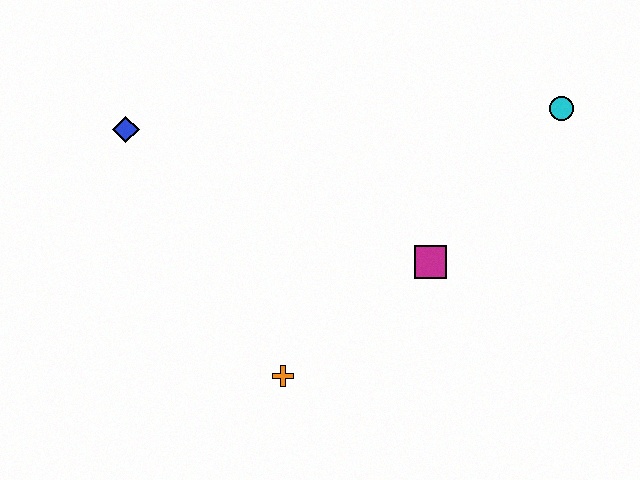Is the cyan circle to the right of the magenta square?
Yes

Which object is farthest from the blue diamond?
The cyan circle is farthest from the blue diamond.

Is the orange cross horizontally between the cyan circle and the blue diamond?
Yes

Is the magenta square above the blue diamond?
No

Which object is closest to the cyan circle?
The magenta square is closest to the cyan circle.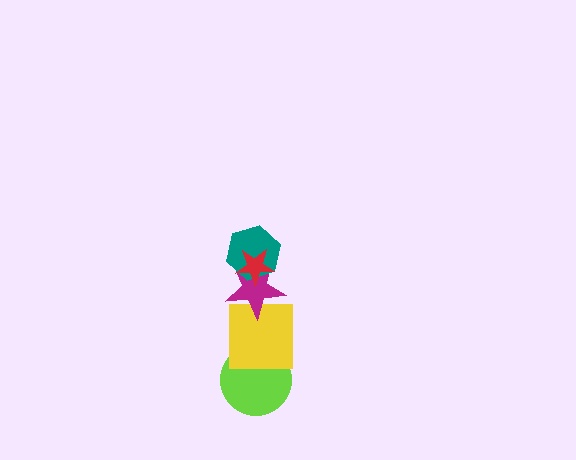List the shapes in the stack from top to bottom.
From top to bottom: the red star, the teal hexagon, the magenta star, the yellow square, the lime circle.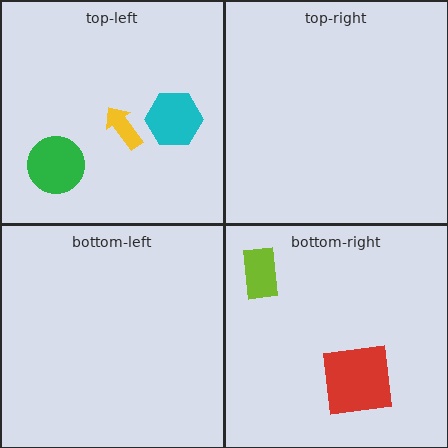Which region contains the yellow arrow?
The top-left region.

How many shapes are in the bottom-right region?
2.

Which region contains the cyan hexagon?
The top-left region.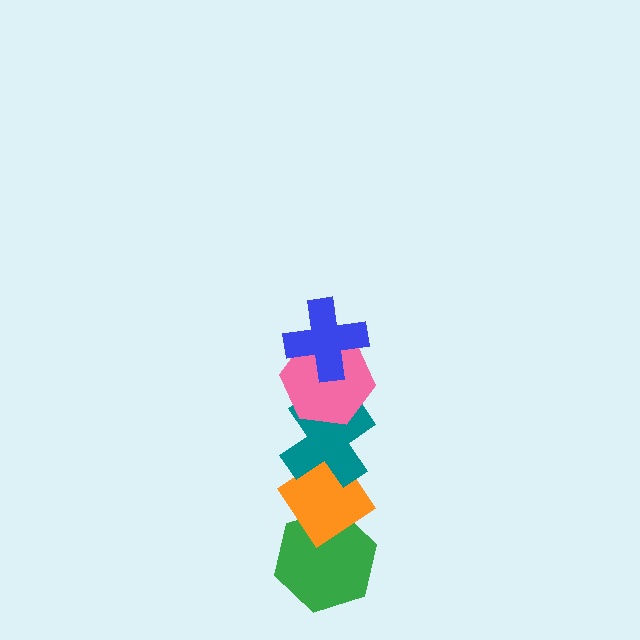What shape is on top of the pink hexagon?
The blue cross is on top of the pink hexagon.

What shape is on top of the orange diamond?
The teal cross is on top of the orange diamond.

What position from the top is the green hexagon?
The green hexagon is 5th from the top.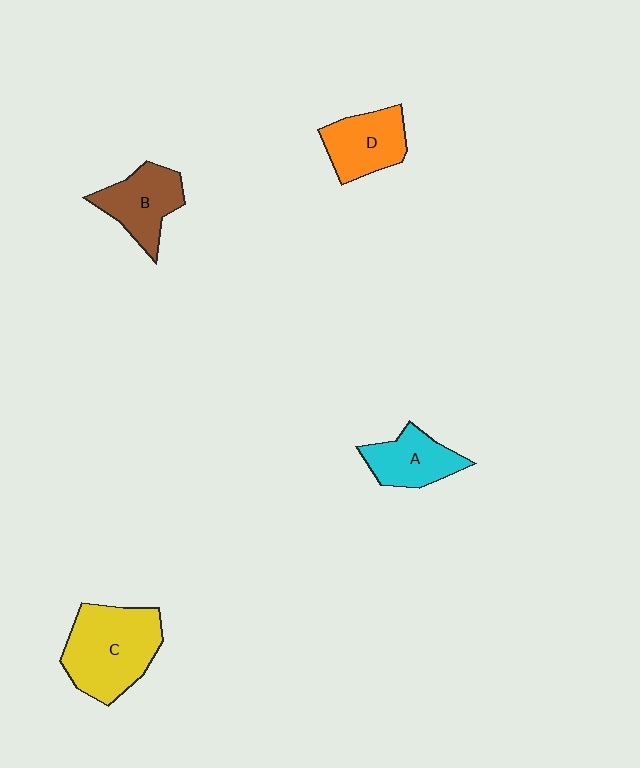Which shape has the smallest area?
Shape A (cyan).